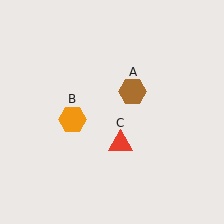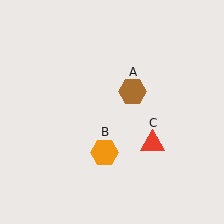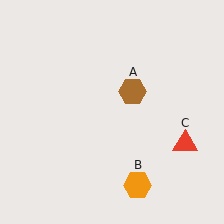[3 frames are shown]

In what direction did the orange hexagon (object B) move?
The orange hexagon (object B) moved down and to the right.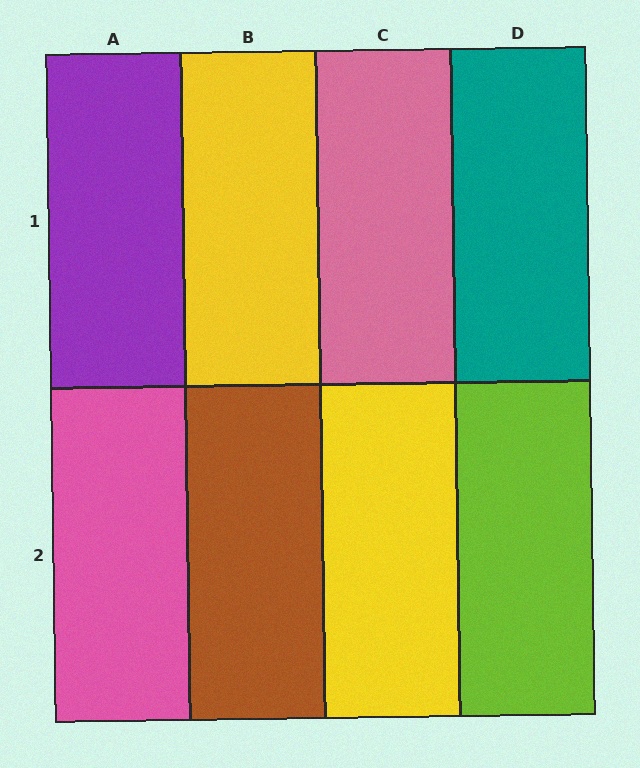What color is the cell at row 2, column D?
Lime.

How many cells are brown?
1 cell is brown.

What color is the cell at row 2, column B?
Brown.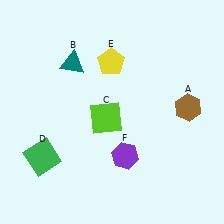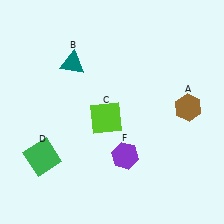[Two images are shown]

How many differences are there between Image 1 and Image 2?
There is 1 difference between the two images.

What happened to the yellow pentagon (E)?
The yellow pentagon (E) was removed in Image 2. It was in the top-left area of Image 1.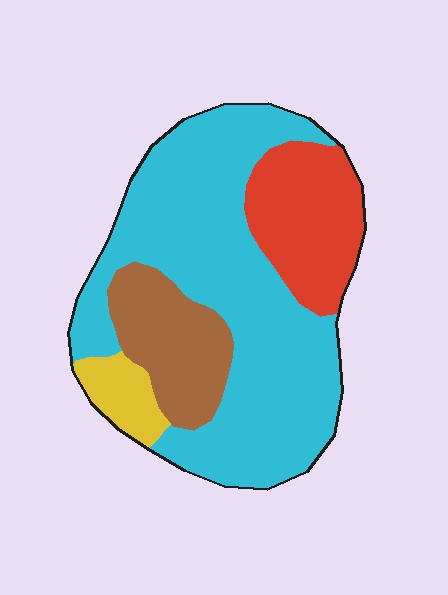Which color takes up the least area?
Yellow, at roughly 5%.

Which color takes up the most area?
Cyan, at roughly 60%.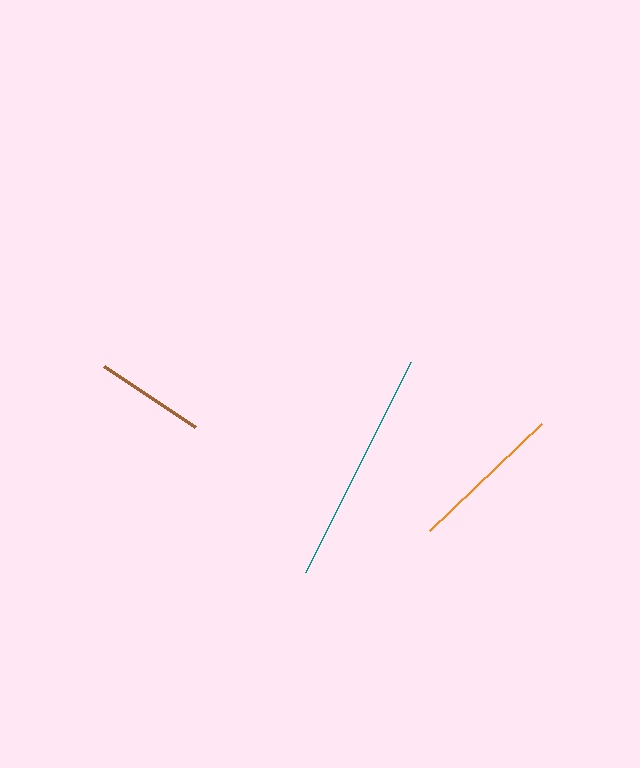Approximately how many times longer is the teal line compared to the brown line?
The teal line is approximately 2.1 times the length of the brown line.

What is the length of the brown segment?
The brown segment is approximately 110 pixels long.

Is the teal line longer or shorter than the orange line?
The teal line is longer than the orange line.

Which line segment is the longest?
The teal line is the longest at approximately 234 pixels.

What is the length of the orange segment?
The orange segment is approximately 155 pixels long.